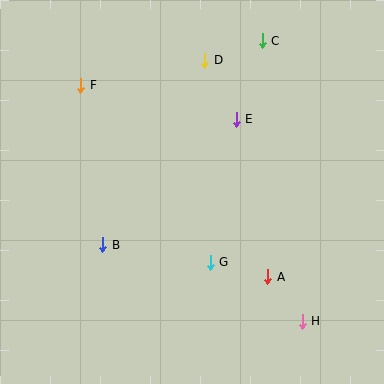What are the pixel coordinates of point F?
Point F is at (81, 85).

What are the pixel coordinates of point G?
Point G is at (210, 262).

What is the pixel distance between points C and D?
The distance between C and D is 61 pixels.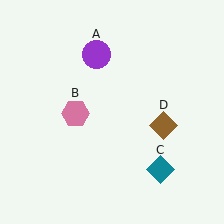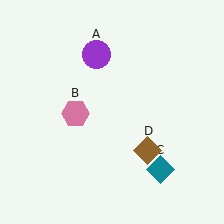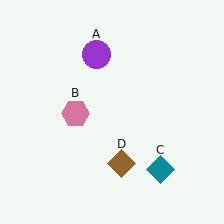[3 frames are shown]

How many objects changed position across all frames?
1 object changed position: brown diamond (object D).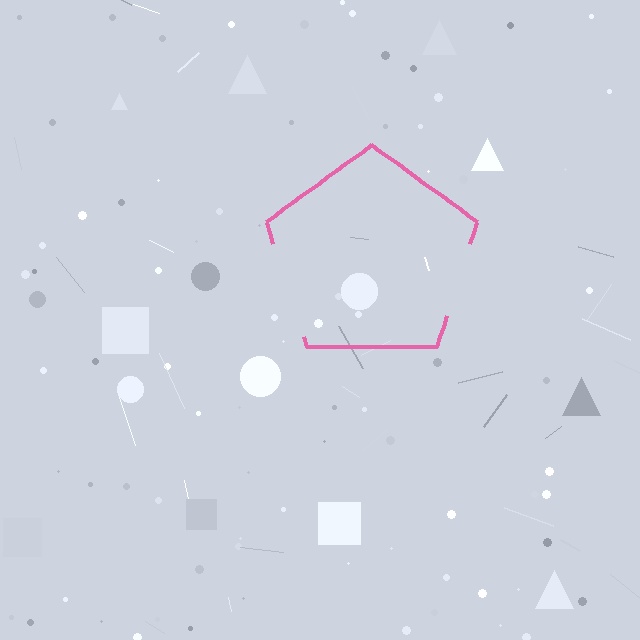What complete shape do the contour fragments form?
The contour fragments form a pentagon.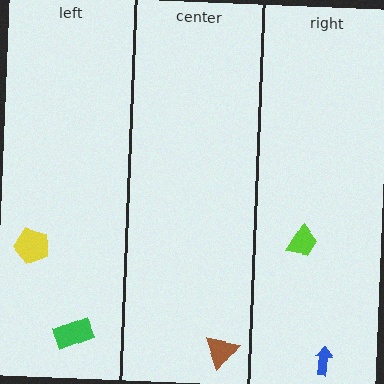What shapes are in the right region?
The lime trapezoid, the blue arrow.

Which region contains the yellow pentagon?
The left region.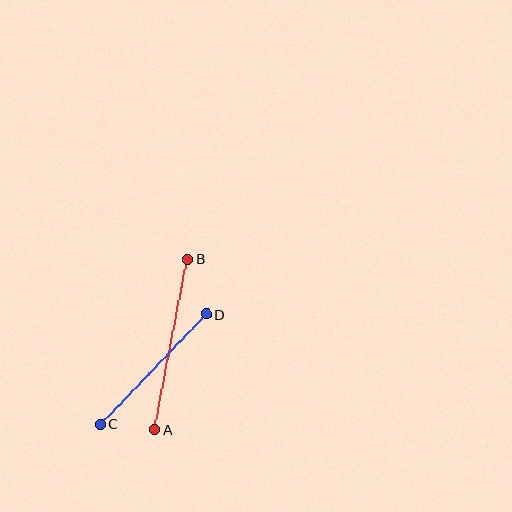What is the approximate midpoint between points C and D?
The midpoint is at approximately (153, 369) pixels.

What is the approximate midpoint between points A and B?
The midpoint is at approximately (171, 344) pixels.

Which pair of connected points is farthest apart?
Points A and B are farthest apart.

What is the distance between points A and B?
The distance is approximately 173 pixels.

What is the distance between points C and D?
The distance is approximately 153 pixels.